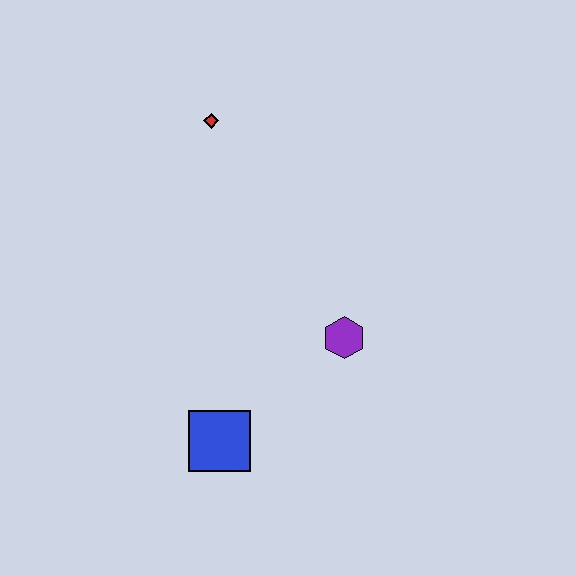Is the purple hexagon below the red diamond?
Yes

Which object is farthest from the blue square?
The red diamond is farthest from the blue square.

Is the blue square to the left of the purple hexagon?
Yes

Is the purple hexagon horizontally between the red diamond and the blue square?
No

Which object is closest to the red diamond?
The purple hexagon is closest to the red diamond.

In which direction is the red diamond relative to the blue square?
The red diamond is above the blue square.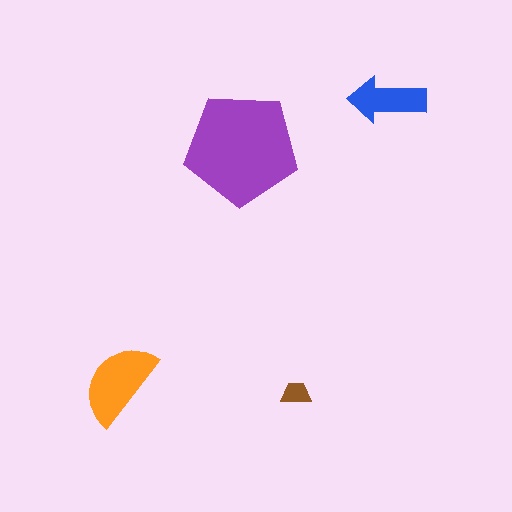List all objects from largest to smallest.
The purple pentagon, the orange semicircle, the blue arrow, the brown trapezoid.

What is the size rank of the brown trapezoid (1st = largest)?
4th.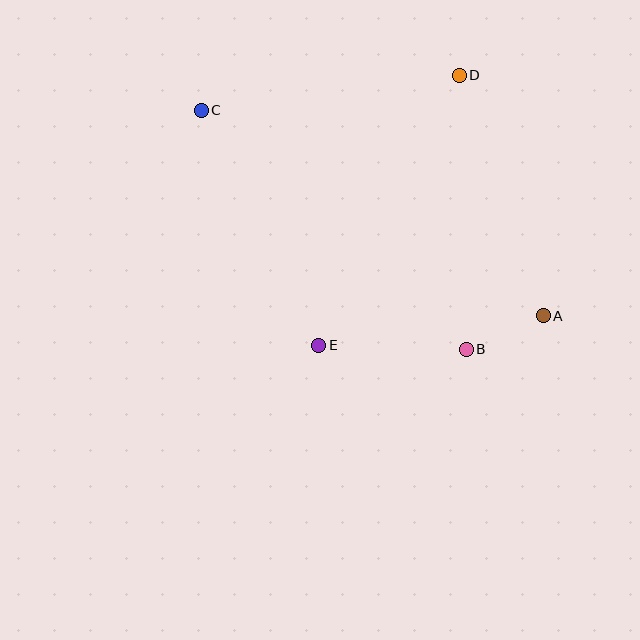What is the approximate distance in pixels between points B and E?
The distance between B and E is approximately 147 pixels.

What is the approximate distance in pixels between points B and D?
The distance between B and D is approximately 274 pixels.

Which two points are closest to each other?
Points A and B are closest to each other.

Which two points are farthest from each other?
Points A and C are farthest from each other.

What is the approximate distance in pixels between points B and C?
The distance between B and C is approximately 357 pixels.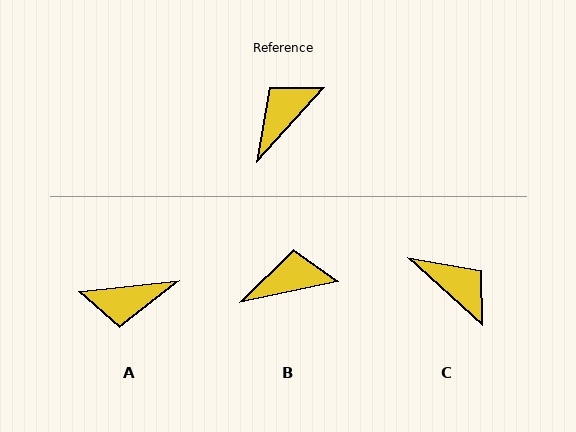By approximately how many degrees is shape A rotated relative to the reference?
Approximately 138 degrees counter-clockwise.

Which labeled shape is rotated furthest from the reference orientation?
A, about 138 degrees away.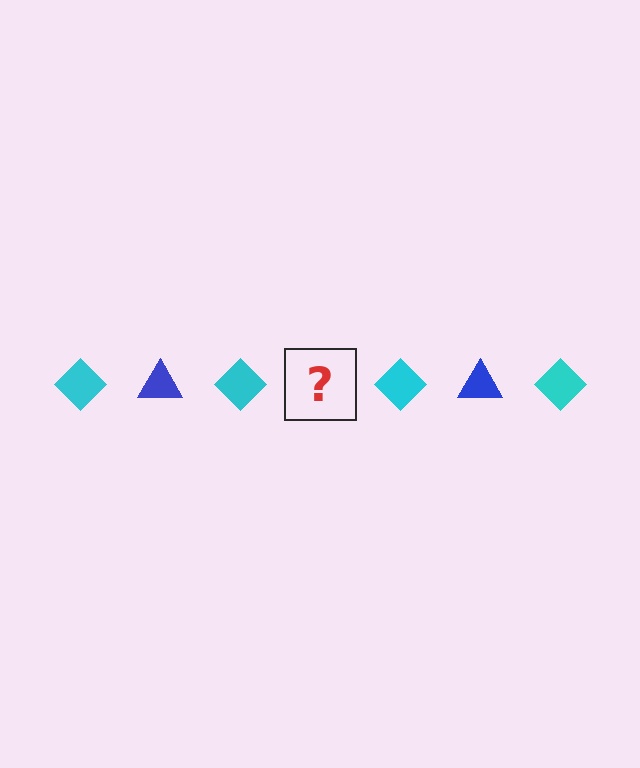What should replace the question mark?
The question mark should be replaced with a blue triangle.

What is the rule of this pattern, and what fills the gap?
The rule is that the pattern alternates between cyan diamond and blue triangle. The gap should be filled with a blue triangle.